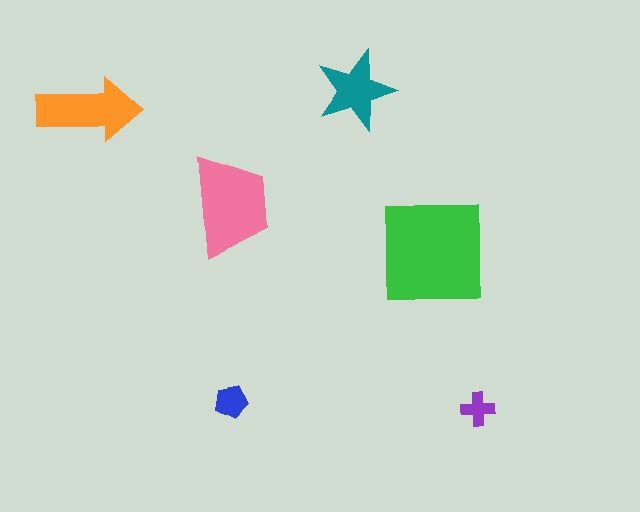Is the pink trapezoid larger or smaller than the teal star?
Larger.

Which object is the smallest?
The purple cross.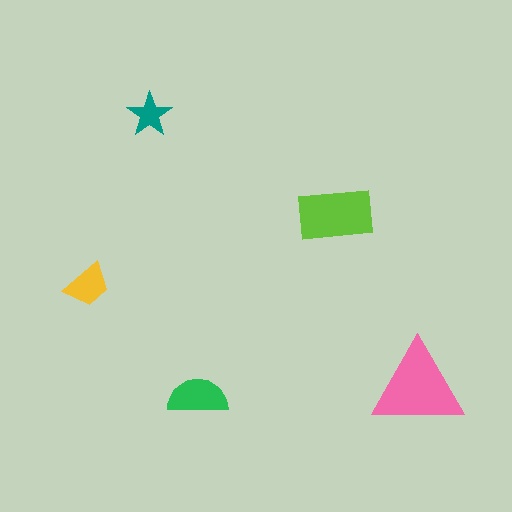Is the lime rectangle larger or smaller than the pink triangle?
Smaller.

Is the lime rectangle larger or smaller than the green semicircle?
Larger.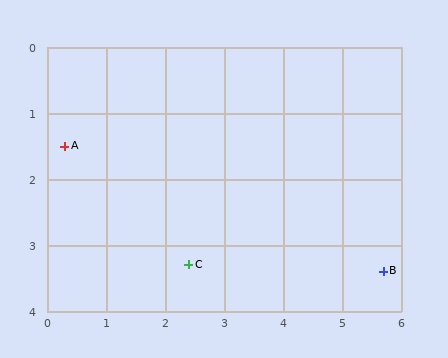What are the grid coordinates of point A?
Point A is at approximately (0.3, 1.5).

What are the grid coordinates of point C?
Point C is at approximately (2.4, 3.3).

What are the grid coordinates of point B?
Point B is at approximately (5.7, 3.4).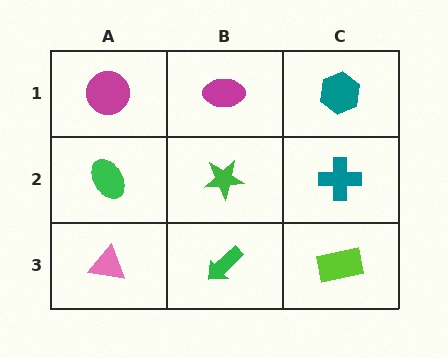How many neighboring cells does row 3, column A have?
2.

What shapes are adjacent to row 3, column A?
A green ellipse (row 2, column A), a green arrow (row 3, column B).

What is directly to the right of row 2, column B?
A teal cross.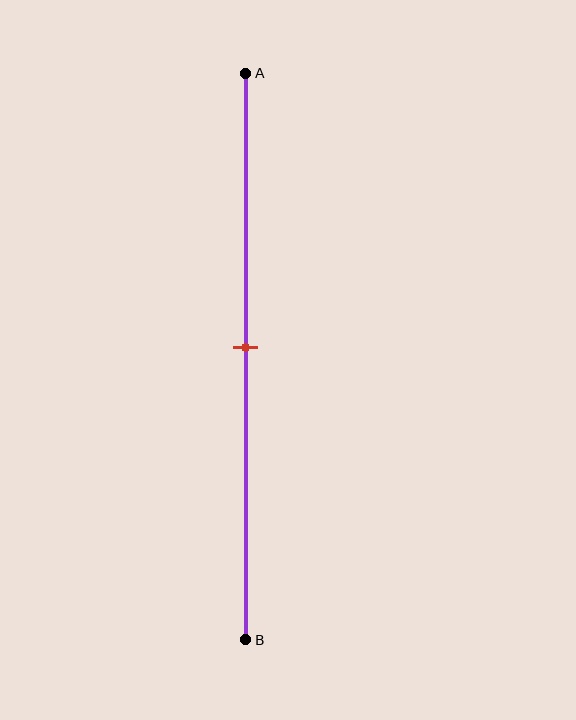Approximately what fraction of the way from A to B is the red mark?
The red mark is approximately 50% of the way from A to B.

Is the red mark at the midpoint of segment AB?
Yes, the mark is approximately at the midpoint.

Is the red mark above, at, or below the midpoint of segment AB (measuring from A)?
The red mark is approximately at the midpoint of segment AB.